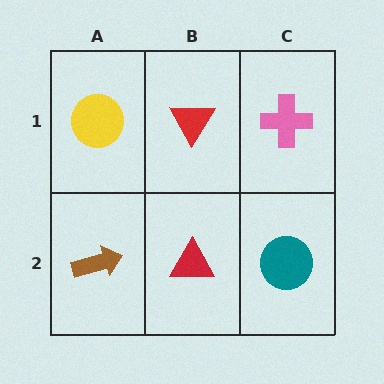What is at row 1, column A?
A yellow circle.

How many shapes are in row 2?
3 shapes.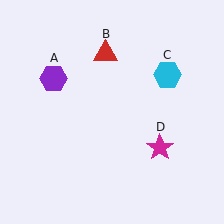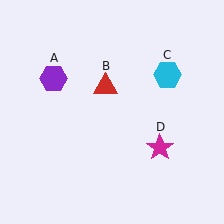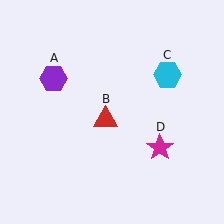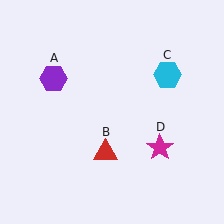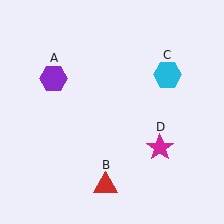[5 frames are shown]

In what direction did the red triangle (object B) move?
The red triangle (object B) moved down.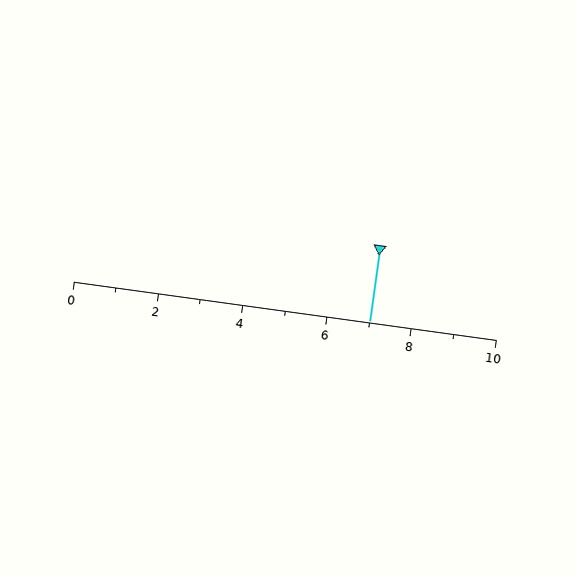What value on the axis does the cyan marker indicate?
The marker indicates approximately 7.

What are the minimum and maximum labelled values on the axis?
The axis runs from 0 to 10.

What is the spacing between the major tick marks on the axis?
The major ticks are spaced 2 apart.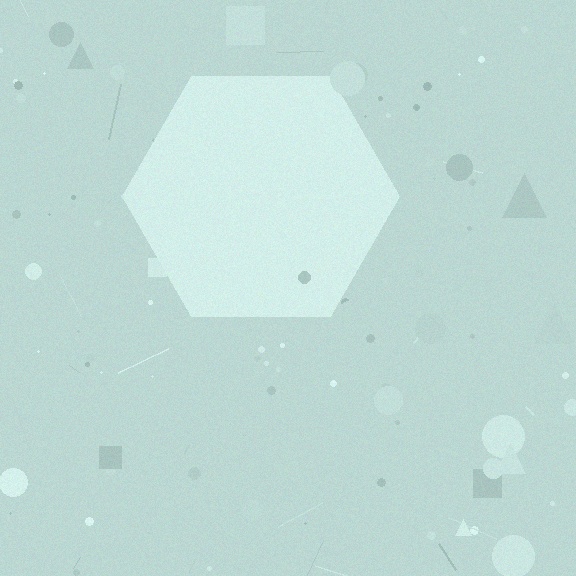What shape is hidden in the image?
A hexagon is hidden in the image.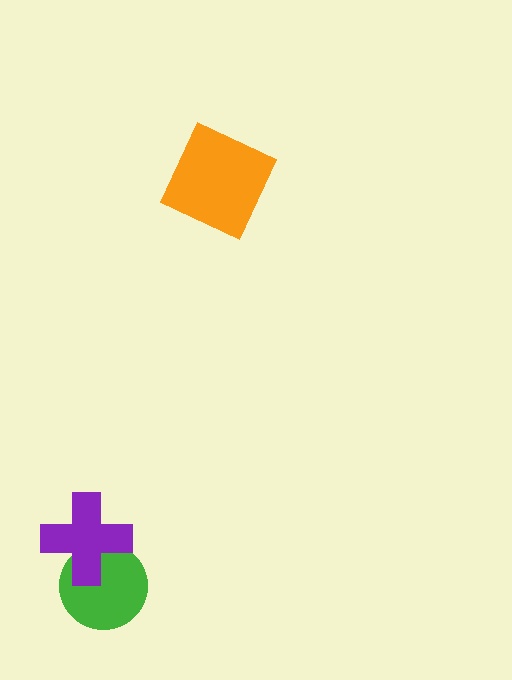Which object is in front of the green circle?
The purple cross is in front of the green circle.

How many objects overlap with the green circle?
1 object overlaps with the green circle.